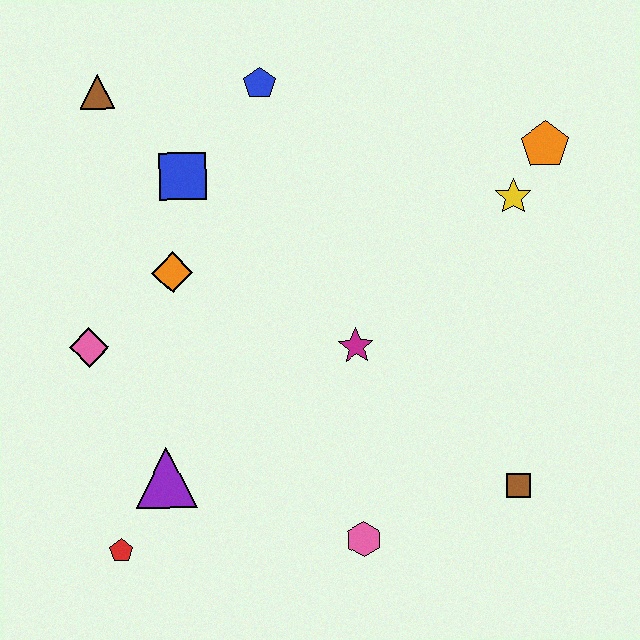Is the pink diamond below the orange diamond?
Yes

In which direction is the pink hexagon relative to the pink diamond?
The pink hexagon is to the right of the pink diamond.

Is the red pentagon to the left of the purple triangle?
Yes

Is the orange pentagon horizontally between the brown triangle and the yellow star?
No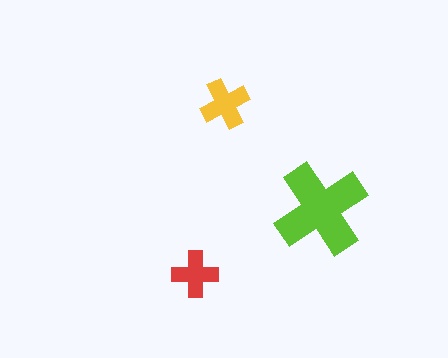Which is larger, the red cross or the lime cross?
The lime one.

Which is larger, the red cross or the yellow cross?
The yellow one.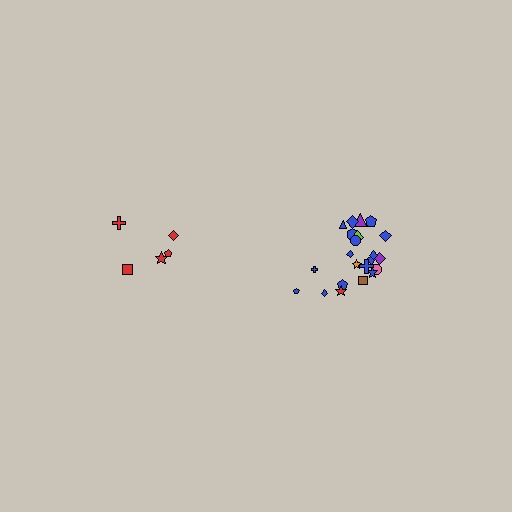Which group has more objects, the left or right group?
The right group.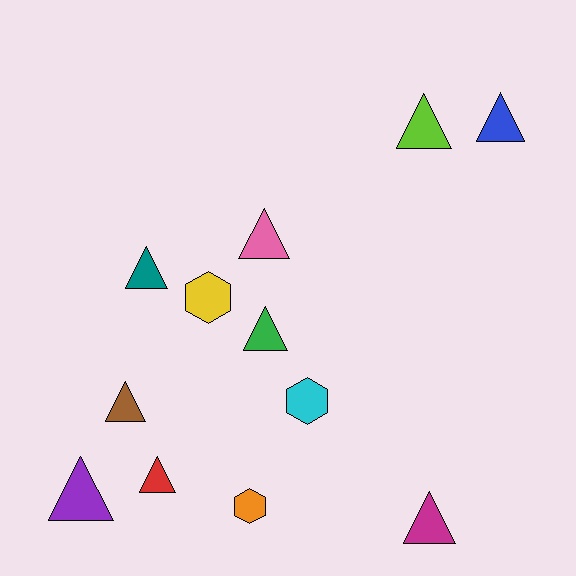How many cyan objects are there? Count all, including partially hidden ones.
There is 1 cyan object.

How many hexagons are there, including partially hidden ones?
There are 3 hexagons.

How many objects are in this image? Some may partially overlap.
There are 12 objects.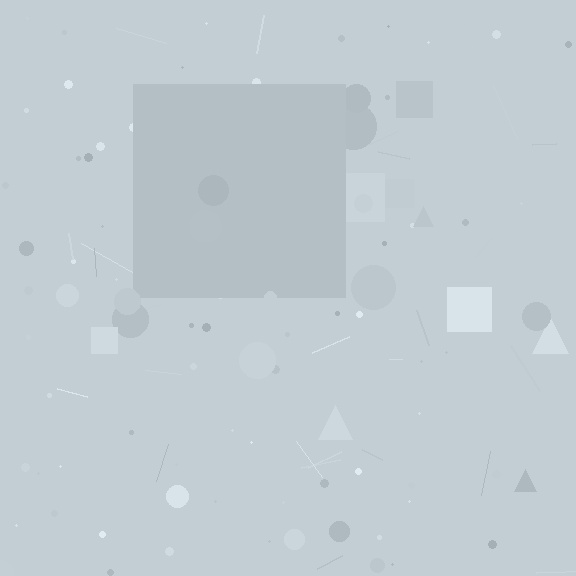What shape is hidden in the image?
A square is hidden in the image.